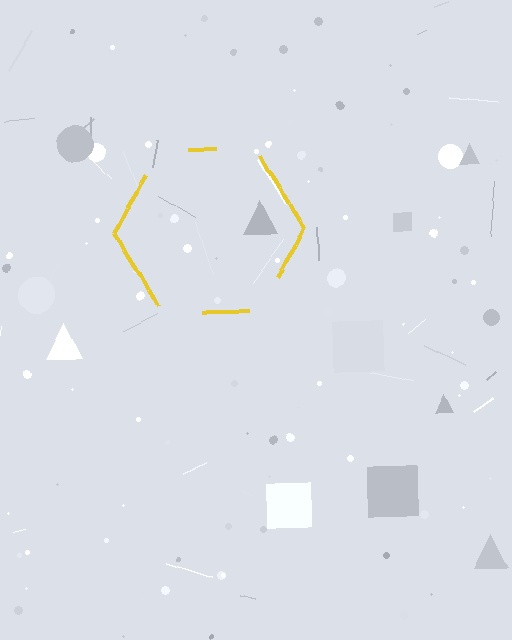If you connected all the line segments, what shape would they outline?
They would outline a hexagon.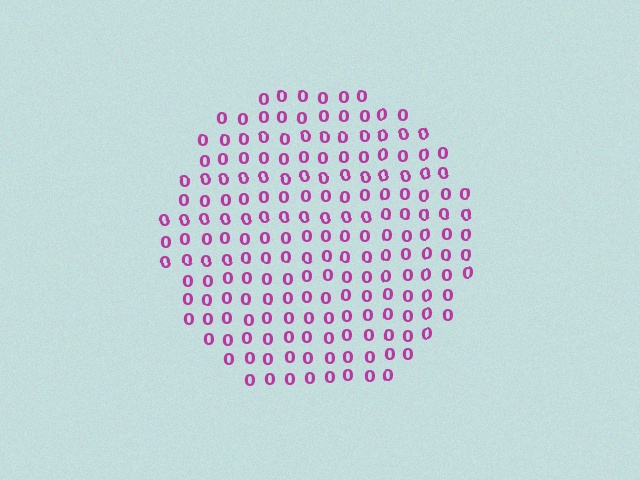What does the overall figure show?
The overall figure shows a circle.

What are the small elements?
The small elements are digit 0's.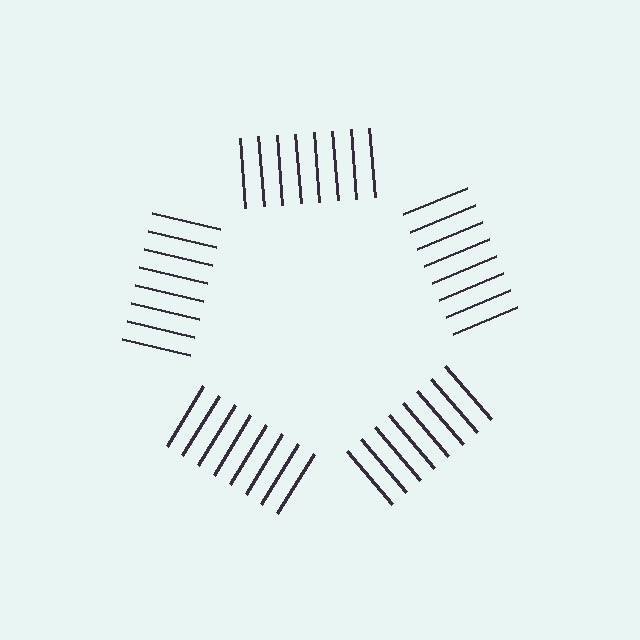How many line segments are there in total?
40 — 8 along each of the 5 edges.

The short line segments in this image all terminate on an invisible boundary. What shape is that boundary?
An illusory pentagon — the line segments terminate on its edges but no continuous stroke is drawn.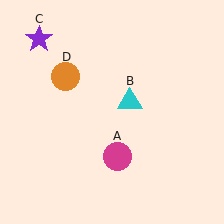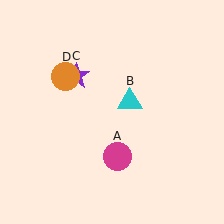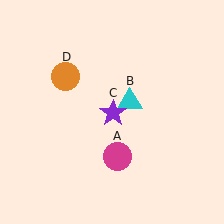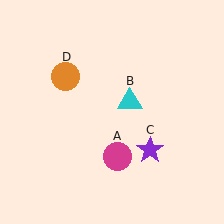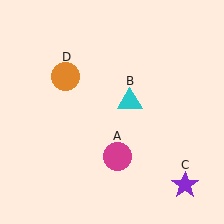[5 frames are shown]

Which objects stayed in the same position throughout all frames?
Magenta circle (object A) and cyan triangle (object B) and orange circle (object D) remained stationary.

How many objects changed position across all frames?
1 object changed position: purple star (object C).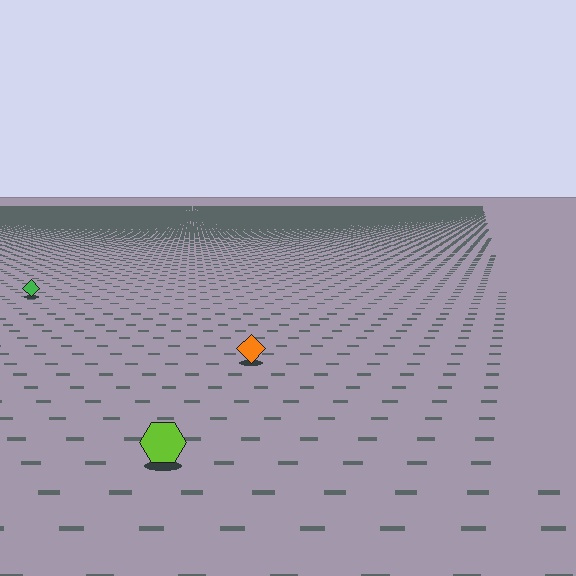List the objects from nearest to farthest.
From nearest to farthest: the lime hexagon, the orange diamond, the green diamond.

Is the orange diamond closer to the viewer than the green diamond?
Yes. The orange diamond is closer — you can tell from the texture gradient: the ground texture is coarser near it.